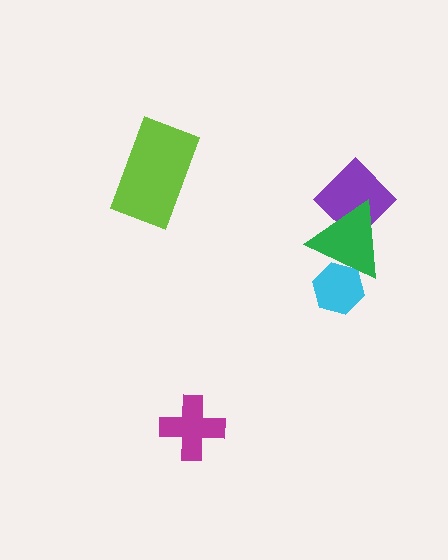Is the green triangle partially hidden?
No, no other shape covers it.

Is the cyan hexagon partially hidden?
Yes, it is partially covered by another shape.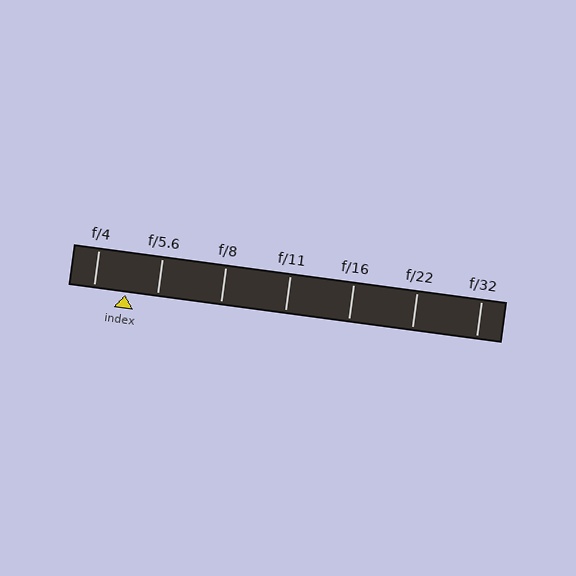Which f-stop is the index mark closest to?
The index mark is closest to f/5.6.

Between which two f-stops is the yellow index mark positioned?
The index mark is between f/4 and f/5.6.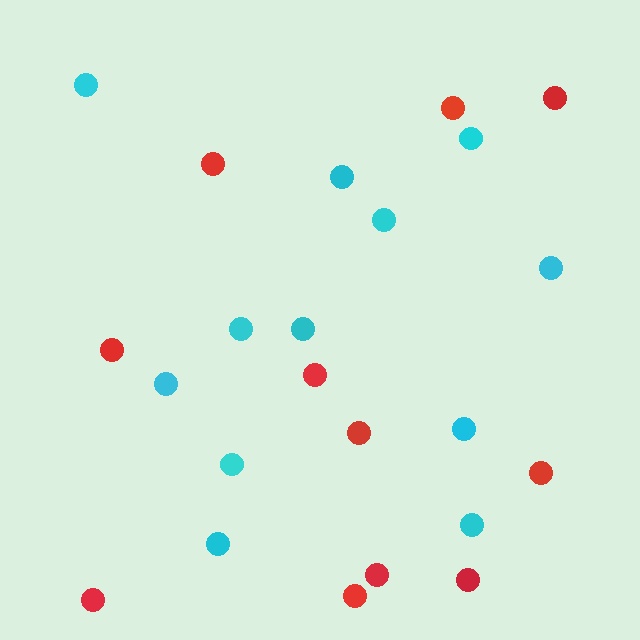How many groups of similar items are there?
There are 2 groups: one group of cyan circles (12) and one group of red circles (11).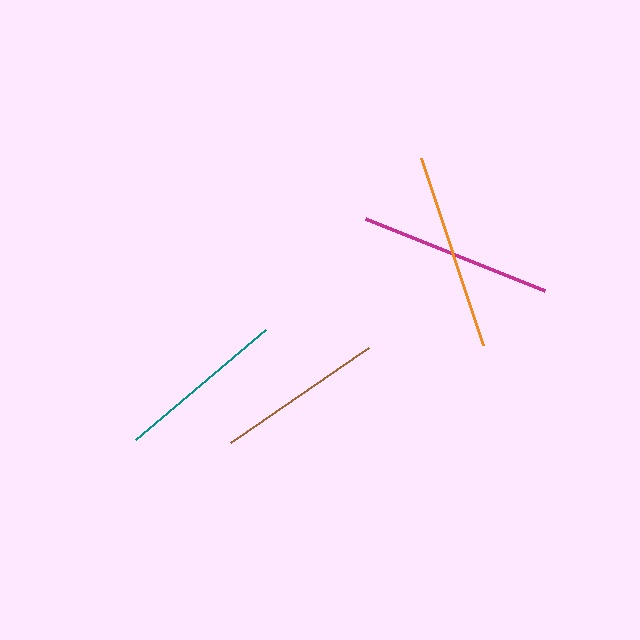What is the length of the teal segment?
The teal segment is approximately 170 pixels long.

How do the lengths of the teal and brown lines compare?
The teal and brown lines are approximately the same length.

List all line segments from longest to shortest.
From longest to shortest: orange, magenta, teal, brown.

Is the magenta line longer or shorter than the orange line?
The orange line is longer than the magenta line.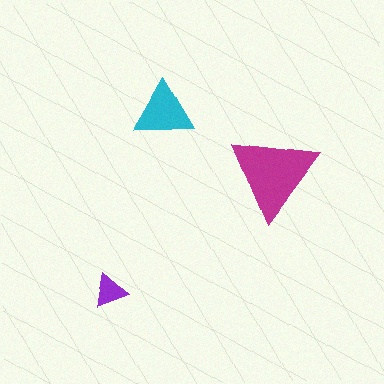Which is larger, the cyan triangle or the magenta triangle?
The magenta one.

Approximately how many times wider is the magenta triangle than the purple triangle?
About 2.5 times wider.